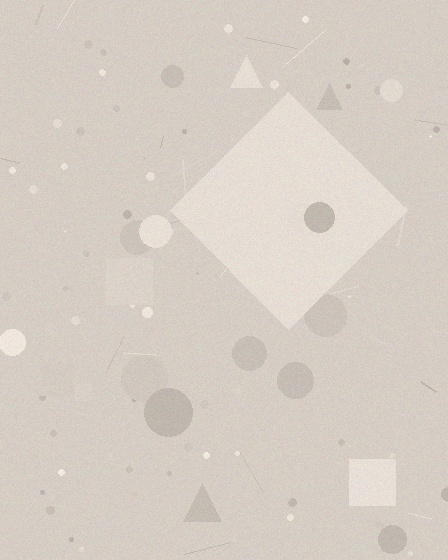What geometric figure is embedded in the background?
A diamond is embedded in the background.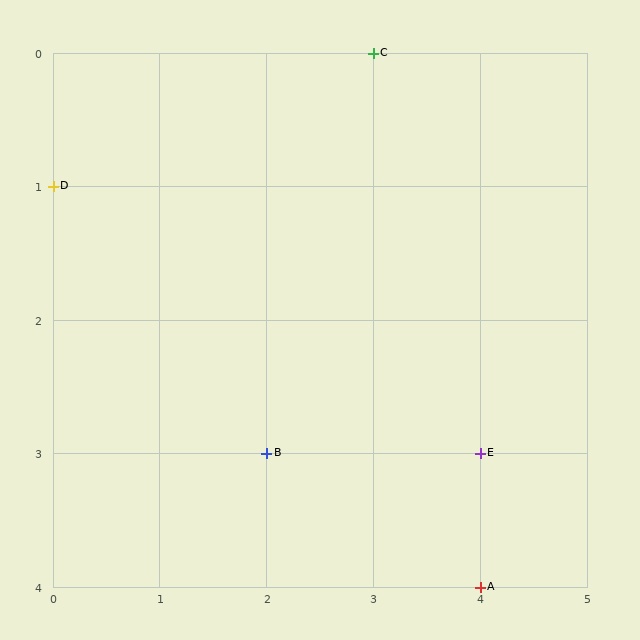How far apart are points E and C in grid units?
Points E and C are 1 column and 3 rows apart (about 3.2 grid units diagonally).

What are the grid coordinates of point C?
Point C is at grid coordinates (3, 0).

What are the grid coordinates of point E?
Point E is at grid coordinates (4, 3).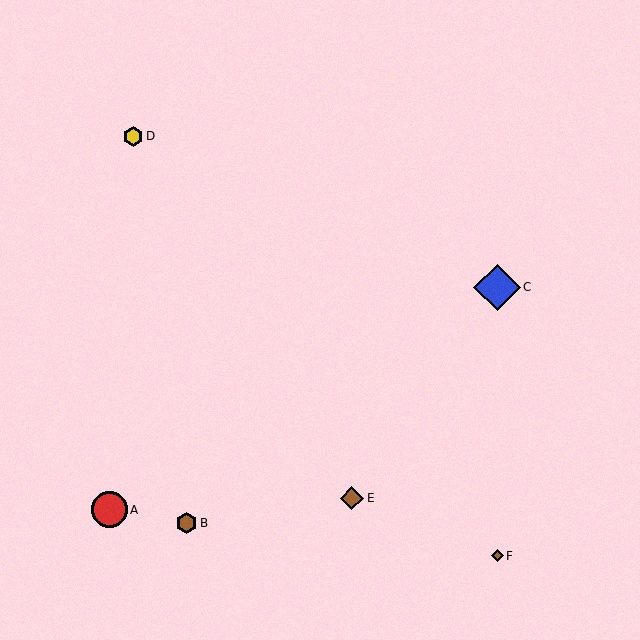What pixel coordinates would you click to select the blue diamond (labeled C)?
Click at (497, 287) to select the blue diamond C.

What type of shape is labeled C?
Shape C is a blue diamond.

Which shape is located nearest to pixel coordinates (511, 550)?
The brown diamond (labeled F) at (497, 556) is nearest to that location.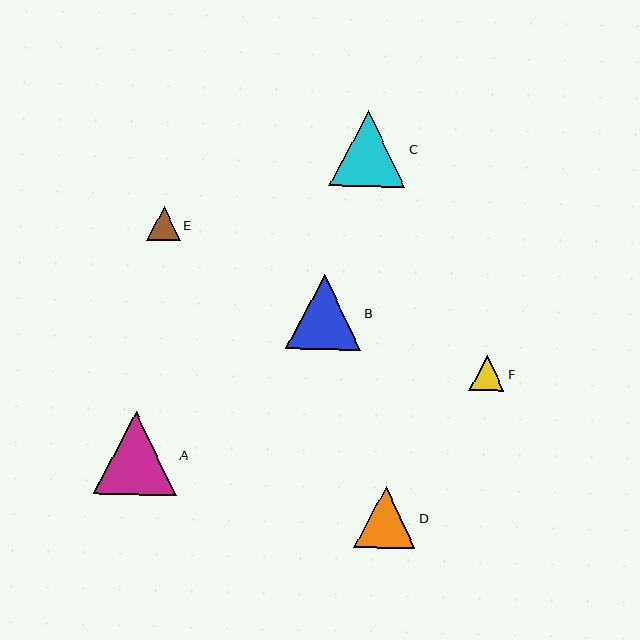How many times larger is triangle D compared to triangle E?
Triangle D is approximately 1.8 times the size of triangle E.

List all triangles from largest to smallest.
From largest to smallest: A, C, B, D, F, E.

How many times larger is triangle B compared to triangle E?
Triangle B is approximately 2.2 times the size of triangle E.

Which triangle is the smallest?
Triangle E is the smallest with a size of approximately 34 pixels.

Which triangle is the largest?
Triangle A is the largest with a size of approximately 83 pixels.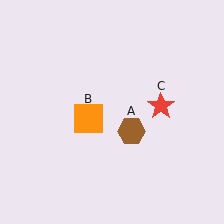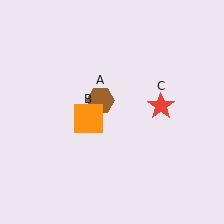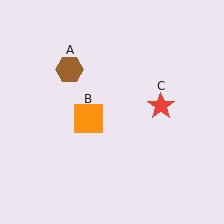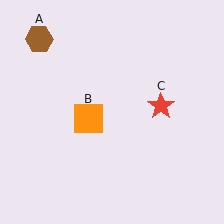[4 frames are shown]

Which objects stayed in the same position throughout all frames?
Orange square (object B) and red star (object C) remained stationary.